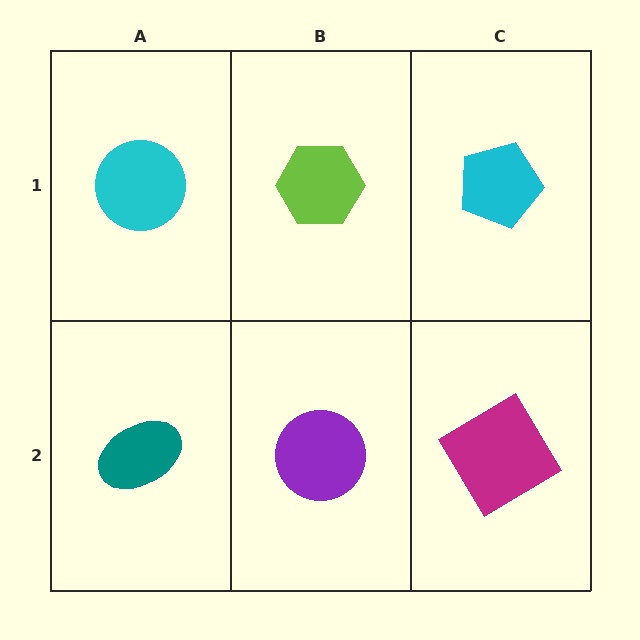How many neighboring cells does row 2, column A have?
2.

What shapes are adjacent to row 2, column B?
A lime hexagon (row 1, column B), a teal ellipse (row 2, column A), a magenta diamond (row 2, column C).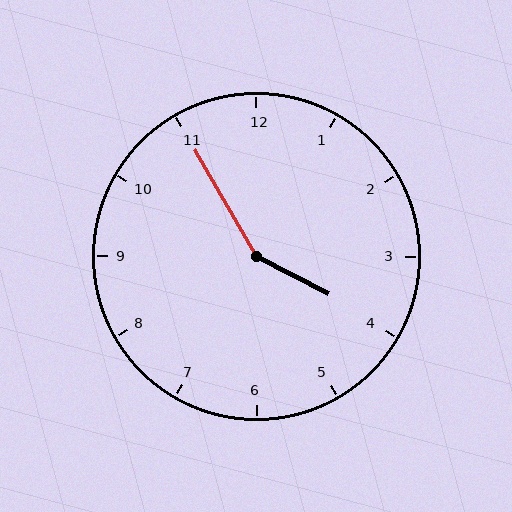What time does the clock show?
3:55.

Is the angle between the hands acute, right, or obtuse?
It is obtuse.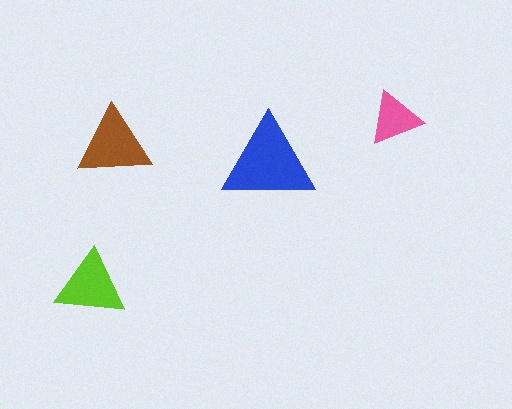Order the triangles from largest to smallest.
the blue one, the brown one, the lime one, the pink one.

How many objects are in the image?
There are 4 objects in the image.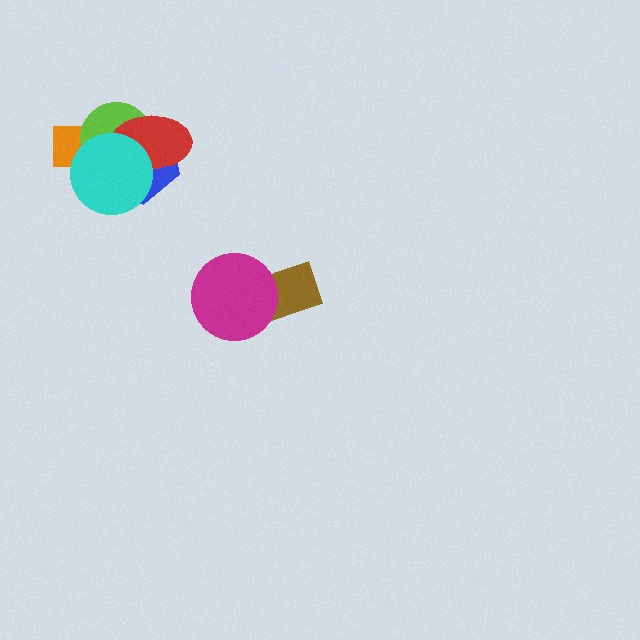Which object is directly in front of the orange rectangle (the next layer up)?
The blue hexagon is directly in front of the orange rectangle.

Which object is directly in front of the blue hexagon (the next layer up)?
The lime circle is directly in front of the blue hexagon.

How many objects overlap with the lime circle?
4 objects overlap with the lime circle.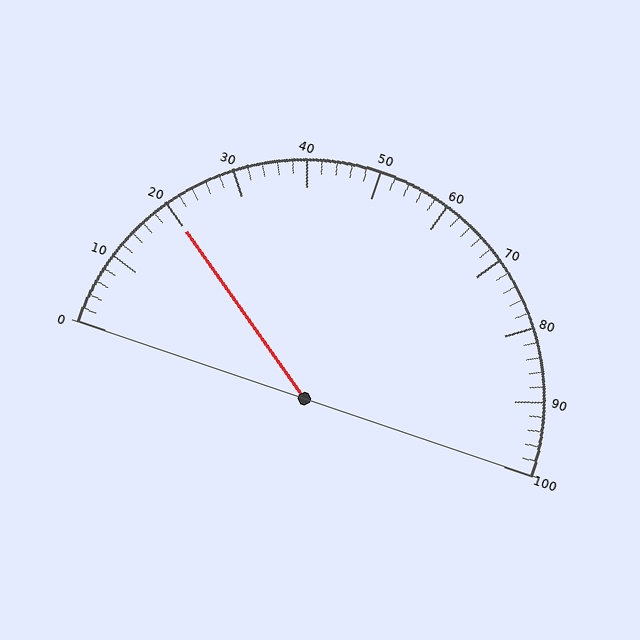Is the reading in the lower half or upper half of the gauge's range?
The reading is in the lower half of the range (0 to 100).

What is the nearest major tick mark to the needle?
The nearest major tick mark is 20.